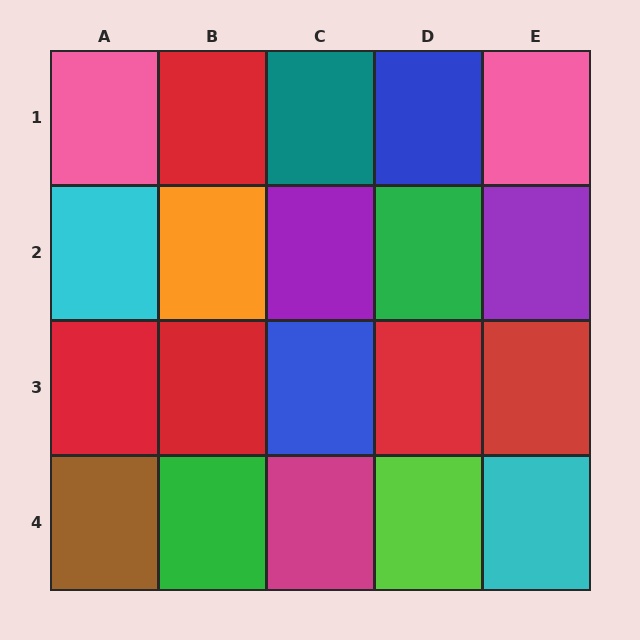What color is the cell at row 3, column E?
Red.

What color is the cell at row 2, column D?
Green.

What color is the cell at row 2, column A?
Cyan.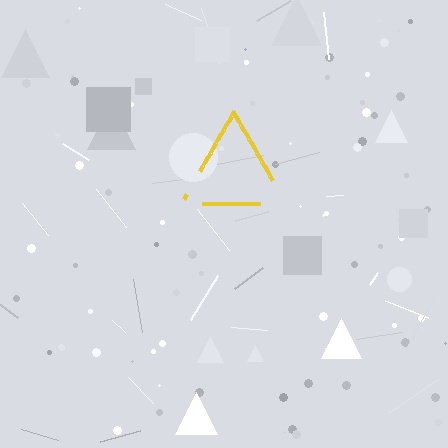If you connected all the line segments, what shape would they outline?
They would outline a triangle.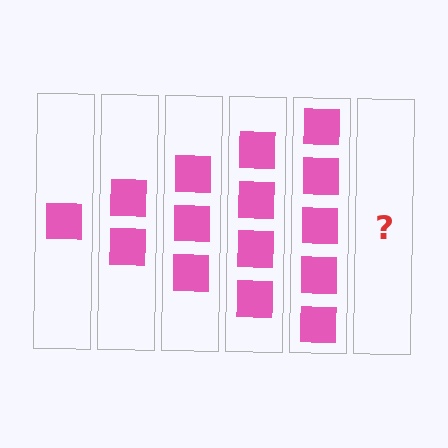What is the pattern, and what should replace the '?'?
The pattern is that each step adds one more square. The '?' should be 6 squares.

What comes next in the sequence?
The next element should be 6 squares.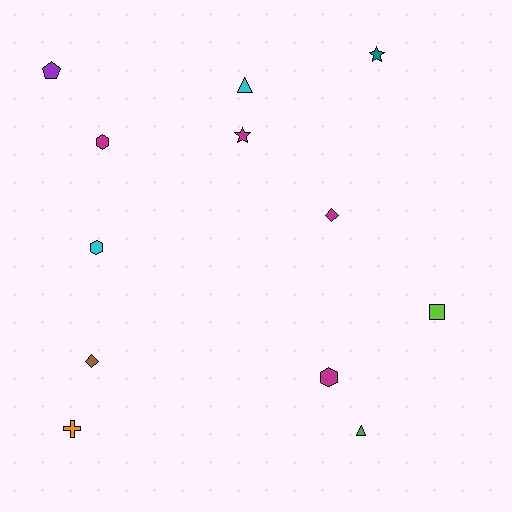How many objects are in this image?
There are 12 objects.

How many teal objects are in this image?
There is 1 teal object.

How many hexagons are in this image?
There are 3 hexagons.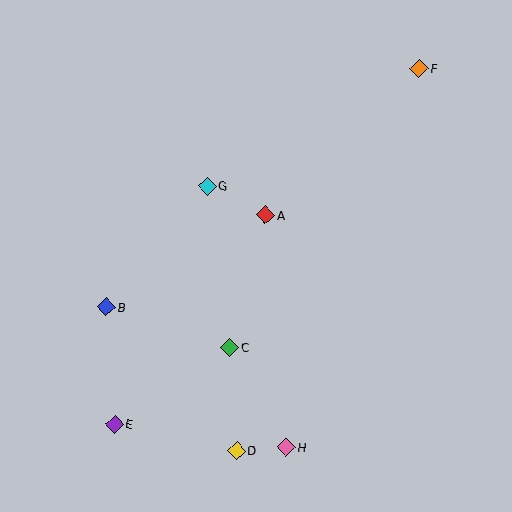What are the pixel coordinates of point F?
Point F is at (419, 68).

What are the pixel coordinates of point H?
Point H is at (286, 447).